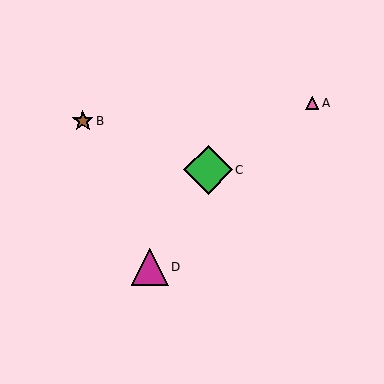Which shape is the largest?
The green diamond (labeled C) is the largest.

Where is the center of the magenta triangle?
The center of the magenta triangle is at (150, 267).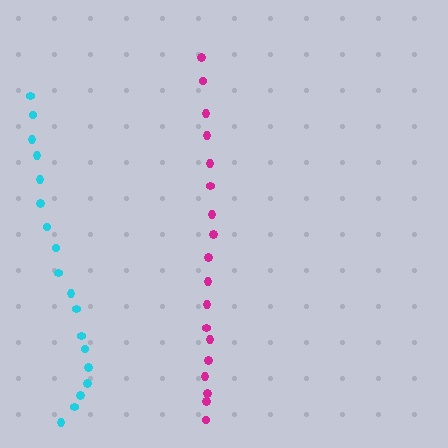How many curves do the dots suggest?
There are 2 distinct paths.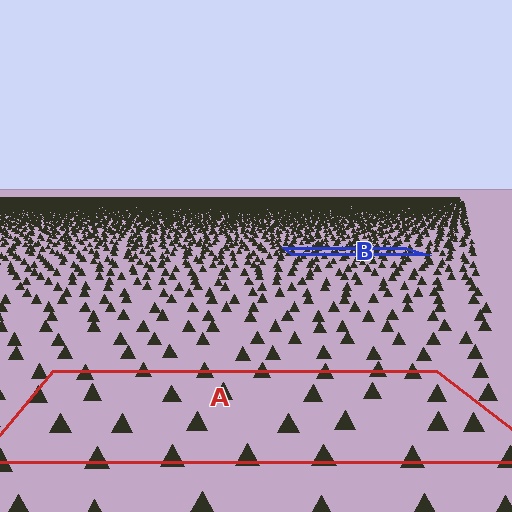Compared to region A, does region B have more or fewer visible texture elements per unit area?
Region B has more texture elements per unit area — they are packed more densely because it is farther away.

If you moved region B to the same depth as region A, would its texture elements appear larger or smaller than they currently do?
They would appear larger. At a closer depth, the same texture elements are projected at a bigger on-screen size.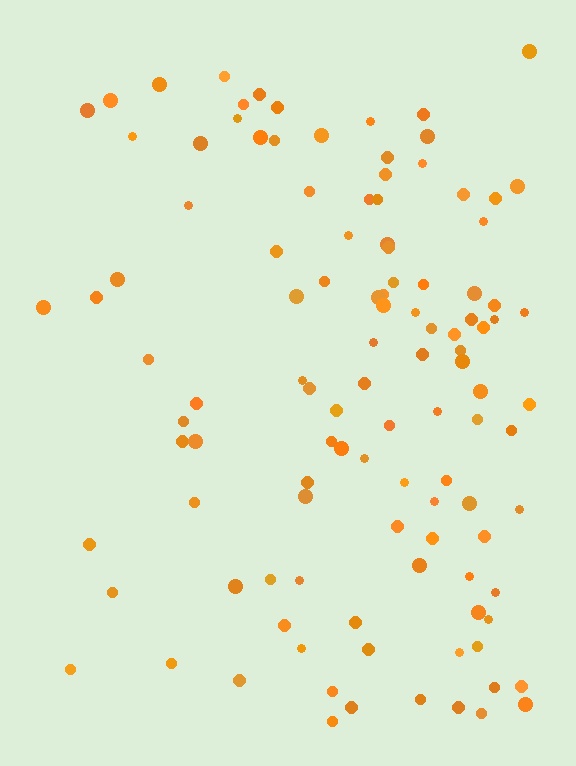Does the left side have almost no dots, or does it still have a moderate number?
Still a moderate number, just noticeably fewer than the right.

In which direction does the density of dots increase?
From left to right, with the right side densest.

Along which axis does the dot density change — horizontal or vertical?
Horizontal.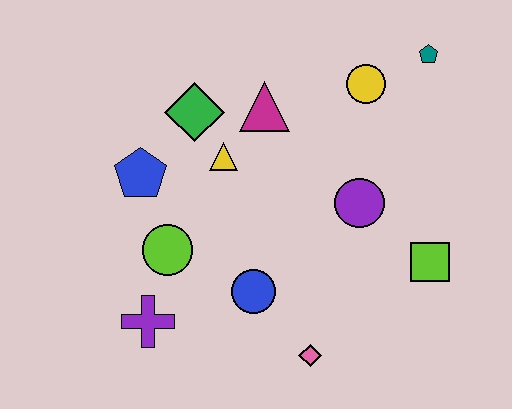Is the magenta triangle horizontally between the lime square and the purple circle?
No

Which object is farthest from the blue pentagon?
The teal pentagon is farthest from the blue pentagon.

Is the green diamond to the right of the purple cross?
Yes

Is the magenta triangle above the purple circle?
Yes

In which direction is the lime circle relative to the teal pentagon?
The lime circle is to the left of the teal pentagon.